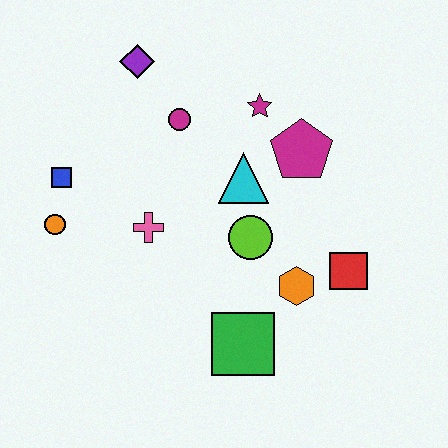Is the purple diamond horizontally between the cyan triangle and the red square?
No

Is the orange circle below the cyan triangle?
Yes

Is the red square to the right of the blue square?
Yes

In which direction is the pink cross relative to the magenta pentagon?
The pink cross is to the left of the magenta pentagon.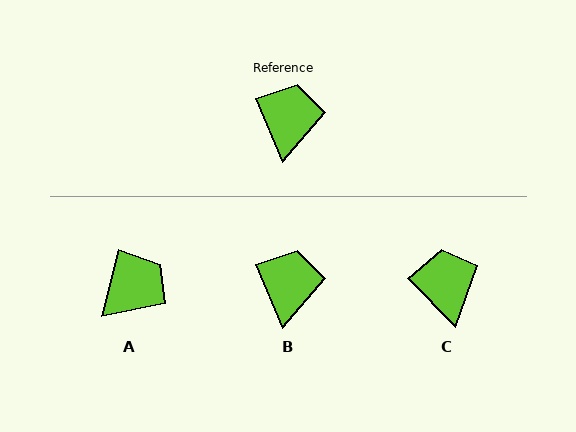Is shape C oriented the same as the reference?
No, it is off by about 22 degrees.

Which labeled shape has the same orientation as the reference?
B.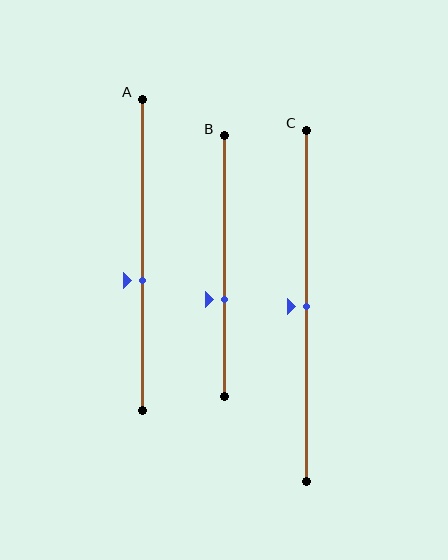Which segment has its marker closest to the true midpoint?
Segment C has its marker closest to the true midpoint.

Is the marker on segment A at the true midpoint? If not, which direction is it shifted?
No, the marker on segment A is shifted downward by about 8% of the segment length.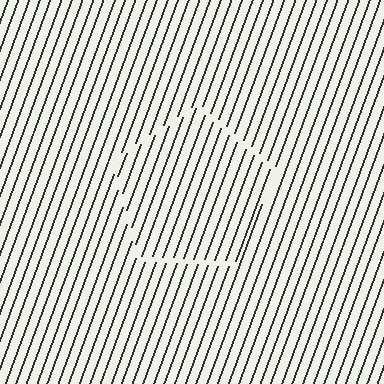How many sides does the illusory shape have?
5 sides — the line-ends trace a pentagon.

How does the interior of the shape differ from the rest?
The interior of the shape contains the same grating, shifted by half a period — the contour is defined by the phase discontinuity where line-ends from the inner and outer gratings abut.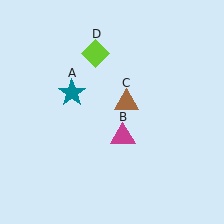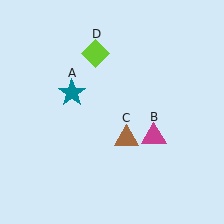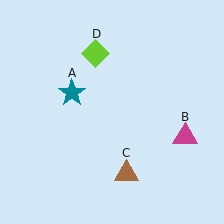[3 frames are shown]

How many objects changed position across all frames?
2 objects changed position: magenta triangle (object B), brown triangle (object C).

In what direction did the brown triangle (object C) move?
The brown triangle (object C) moved down.